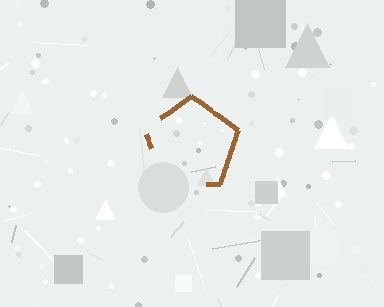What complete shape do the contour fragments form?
The contour fragments form a pentagon.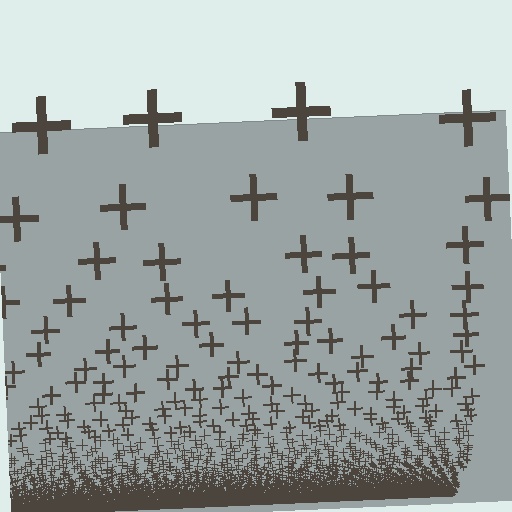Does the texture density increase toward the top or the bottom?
Density increases toward the bottom.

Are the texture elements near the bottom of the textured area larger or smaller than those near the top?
Smaller. The gradient is inverted — elements near the bottom are smaller and denser.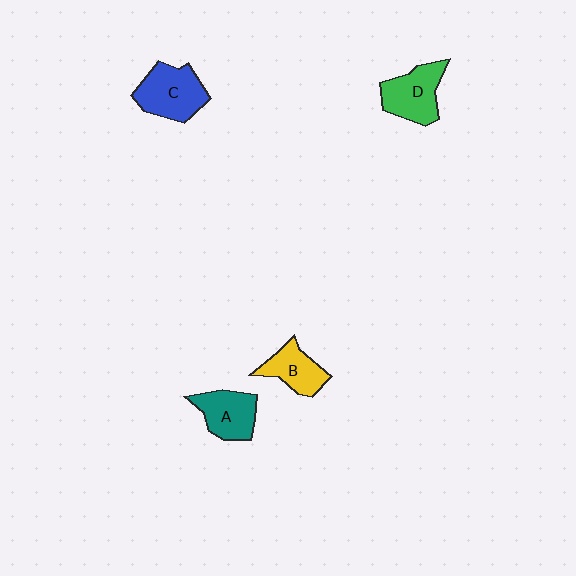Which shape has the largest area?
Shape C (blue).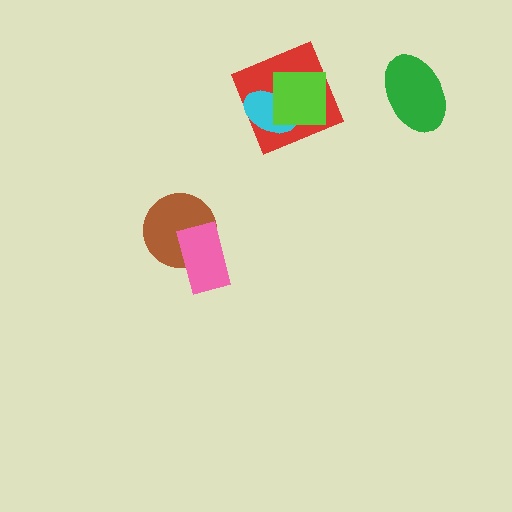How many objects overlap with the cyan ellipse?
2 objects overlap with the cyan ellipse.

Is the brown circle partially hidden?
Yes, it is partially covered by another shape.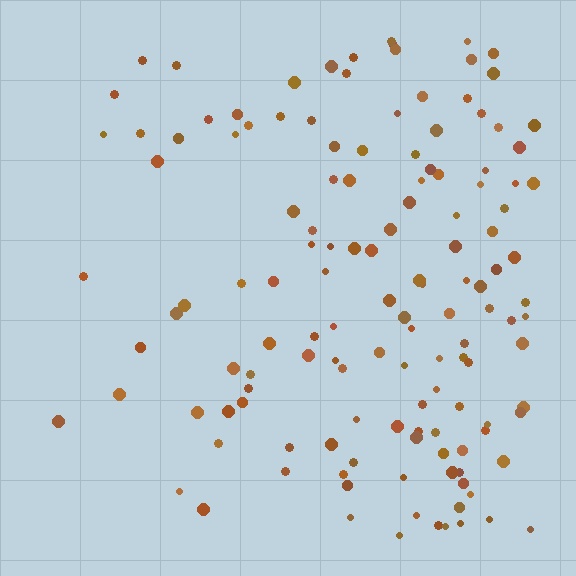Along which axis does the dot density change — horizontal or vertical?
Horizontal.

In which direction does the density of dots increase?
From left to right, with the right side densest.